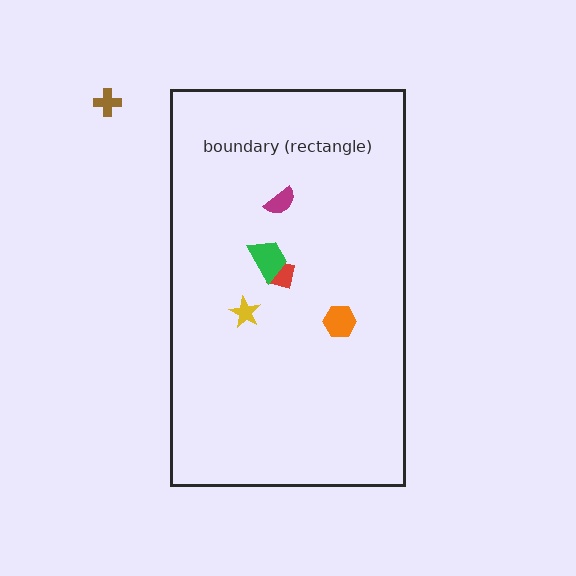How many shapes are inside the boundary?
5 inside, 1 outside.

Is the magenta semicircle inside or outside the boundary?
Inside.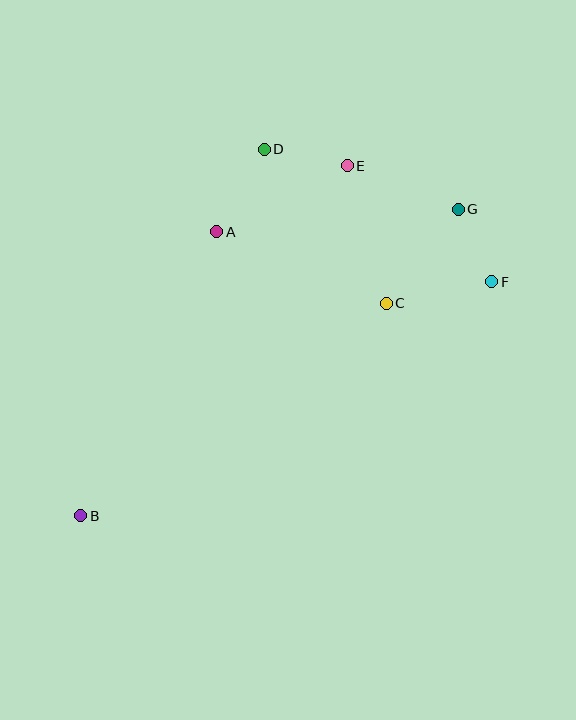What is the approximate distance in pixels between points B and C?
The distance between B and C is approximately 373 pixels.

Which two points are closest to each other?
Points F and G are closest to each other.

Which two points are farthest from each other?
Points B and G are farthest from each other.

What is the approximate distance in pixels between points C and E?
The distance between C and E is approximately 143 pixels.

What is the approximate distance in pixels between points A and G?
The distance between A and G is approximately 243 pixels.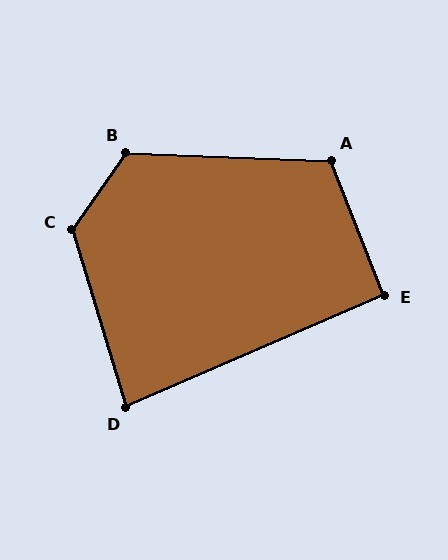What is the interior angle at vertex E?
Approximately 92 degrees (approximately right).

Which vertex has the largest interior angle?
C, at approximately 128 degrees.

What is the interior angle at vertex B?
Approximately 123 degrees (obtuse).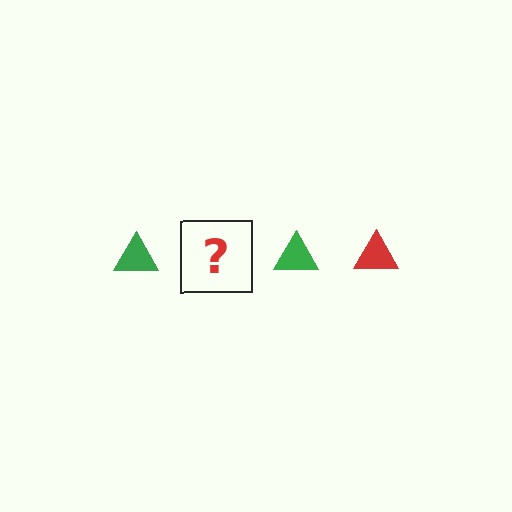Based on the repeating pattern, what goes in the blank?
The blank should be a red triangle.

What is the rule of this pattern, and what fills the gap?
The rule is that the pattern cycles through green, red triangles. The gap should be filled with a red triangle.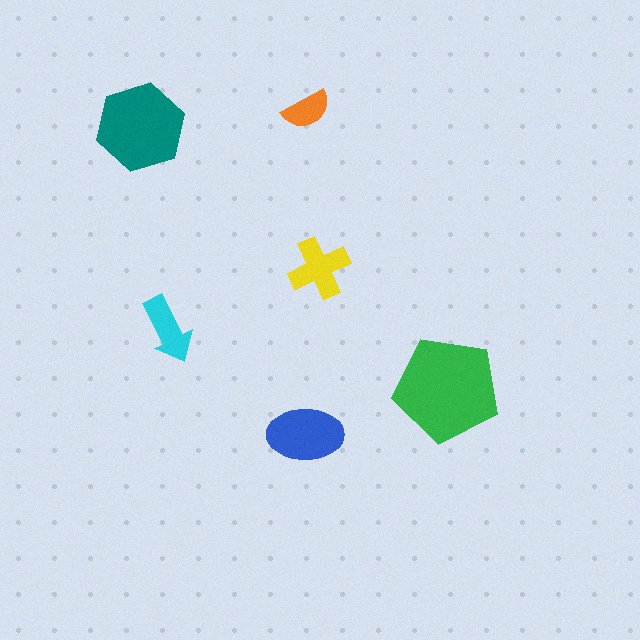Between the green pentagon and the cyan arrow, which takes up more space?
The green pentagon.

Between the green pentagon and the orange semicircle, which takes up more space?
The green pentagon.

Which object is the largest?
The green pentagon.